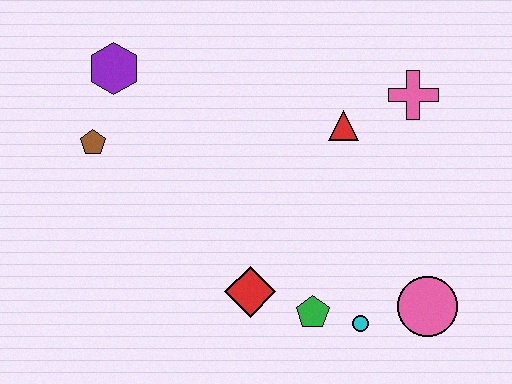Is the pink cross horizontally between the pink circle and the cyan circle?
Yes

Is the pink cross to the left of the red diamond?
No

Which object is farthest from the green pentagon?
The purple hexagon is farthest from the green pentagon.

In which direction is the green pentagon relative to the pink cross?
The green pentagon is below the pink cross.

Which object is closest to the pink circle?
The cyan circle is closest to the pink circle.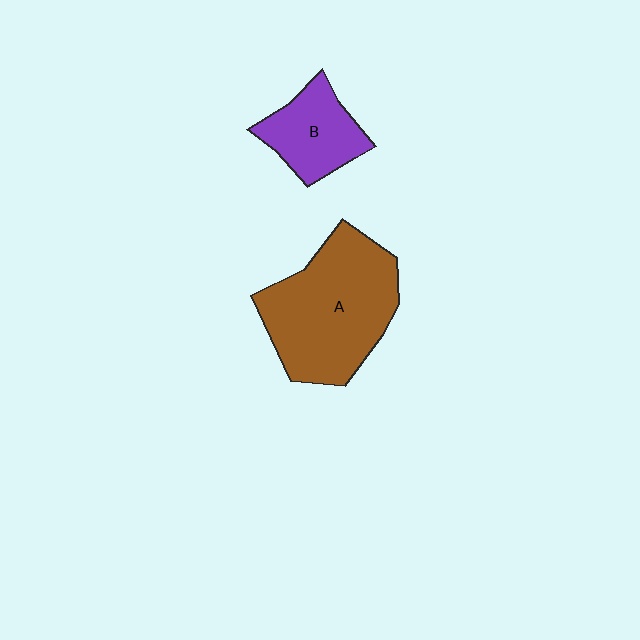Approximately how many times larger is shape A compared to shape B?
Approximately 2.1 times.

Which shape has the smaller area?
Shape B (purple).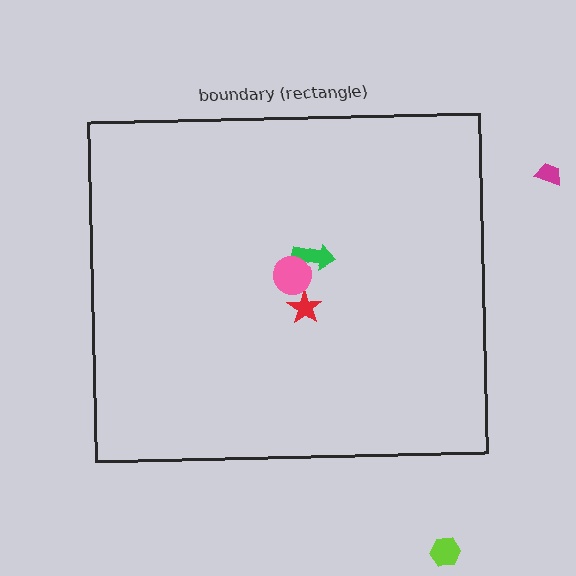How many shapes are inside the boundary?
3 inside, 2 outside.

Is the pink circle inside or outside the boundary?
Inside.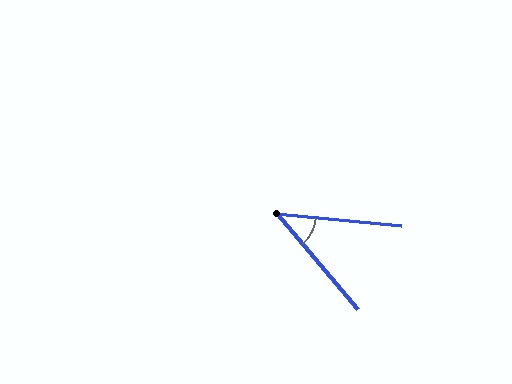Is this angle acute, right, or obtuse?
It is acute.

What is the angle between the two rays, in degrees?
Approximately 44 degrees.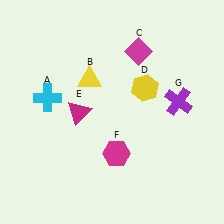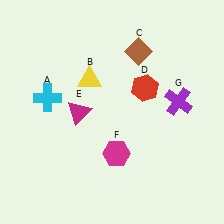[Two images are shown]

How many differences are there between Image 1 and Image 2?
There are 2 differences between the two images.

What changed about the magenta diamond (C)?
In Image 1, C is magenta. In Image 2, it changed to brown.